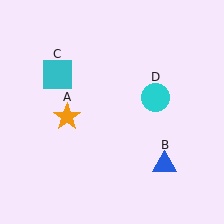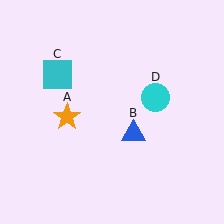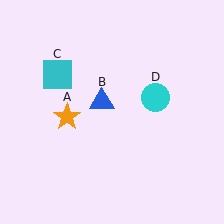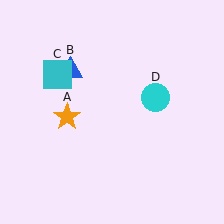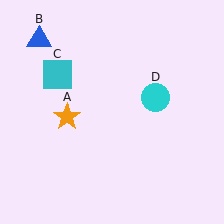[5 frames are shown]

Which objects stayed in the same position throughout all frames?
Orange star (object A) and cyan square (object C) and cyan circle (object D) remained stationary.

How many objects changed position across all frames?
1 object changed position: blue triangle (object B).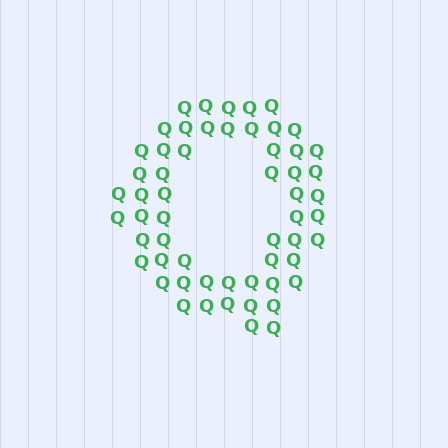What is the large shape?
The large shape is the letter Q.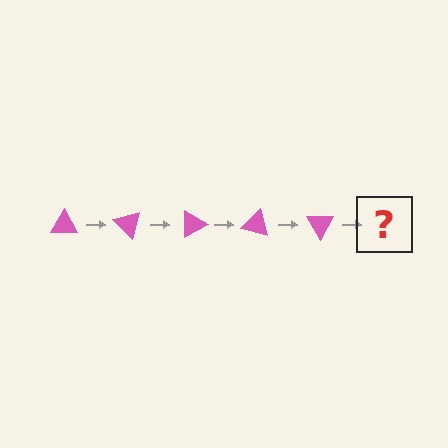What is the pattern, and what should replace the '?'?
The pattern is that the triangle rotates 45 degrees each step. The '?' should be a pink triangle rotated 225 degrees.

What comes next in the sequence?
The next element should be a pink triangle rotated 225 degrees.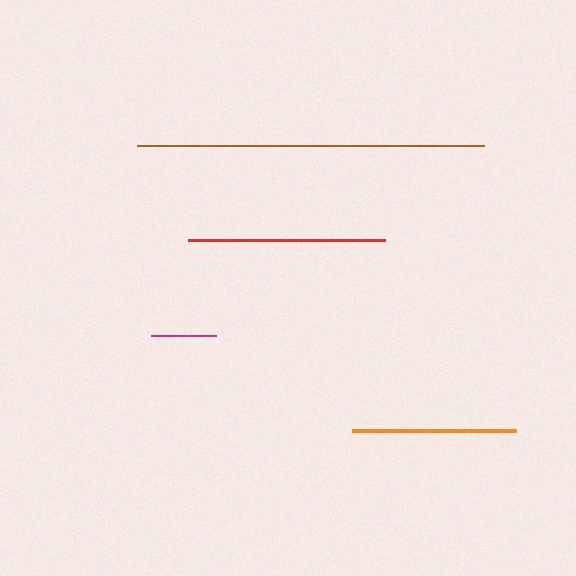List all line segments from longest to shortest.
From longest to shortest: brown, red, orange, magenta.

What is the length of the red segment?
The red segment is approximately 197 pixels long.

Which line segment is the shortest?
The magenta line is the shortest at approximately 65 pixels.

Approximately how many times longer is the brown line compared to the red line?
The brown line is approximately 1.8 times the length of the red line.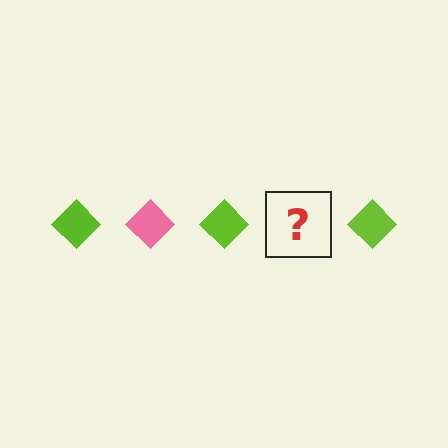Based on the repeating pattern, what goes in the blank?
The blank should be a pink diamond.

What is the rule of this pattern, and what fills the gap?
The rule is that the pattern cycles through lime, pink diamonds. The gap should be filled with a pink diamond.